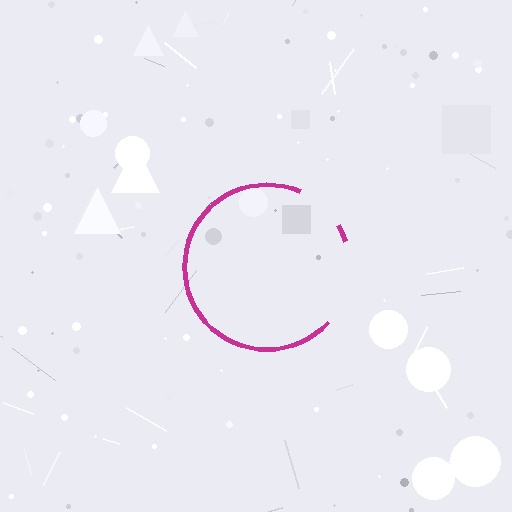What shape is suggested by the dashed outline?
The dashed outline suggests a circle.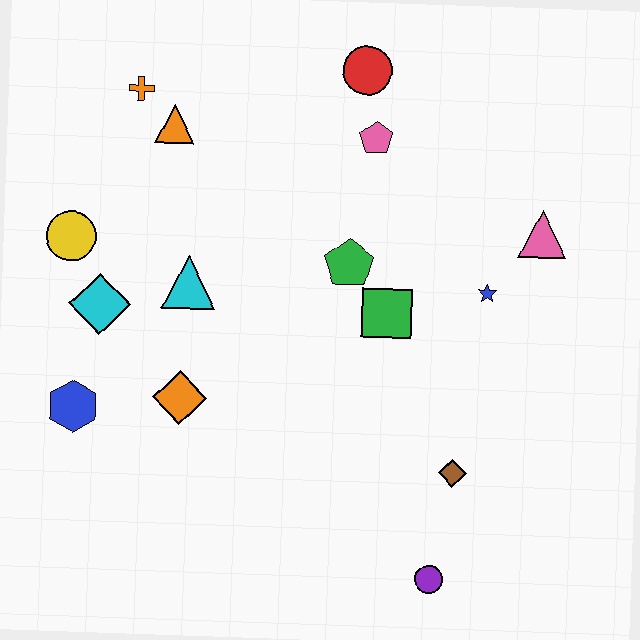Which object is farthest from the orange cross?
The purple circle is farthest from the orange cross.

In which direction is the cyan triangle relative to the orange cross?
The cyan triangle is below the orange cross.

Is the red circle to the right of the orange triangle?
Yes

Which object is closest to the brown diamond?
The purple circle is closest to the brown diamond.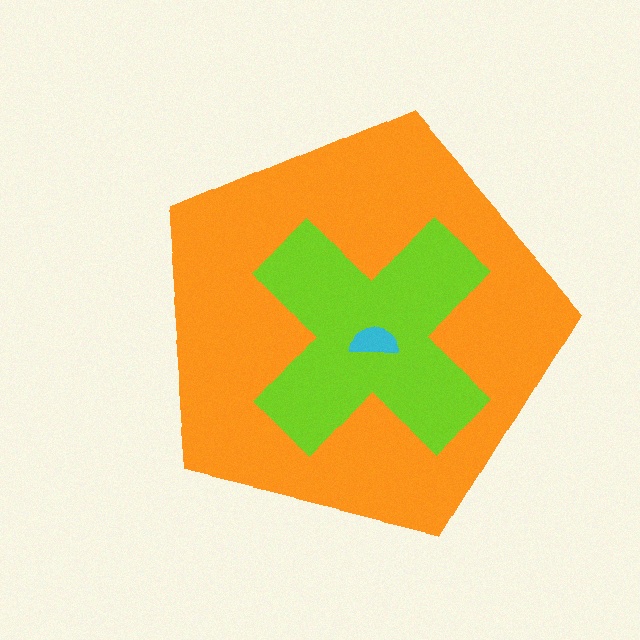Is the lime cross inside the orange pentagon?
Yes.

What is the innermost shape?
The cyan semicircle.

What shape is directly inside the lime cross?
The cyan semicircle.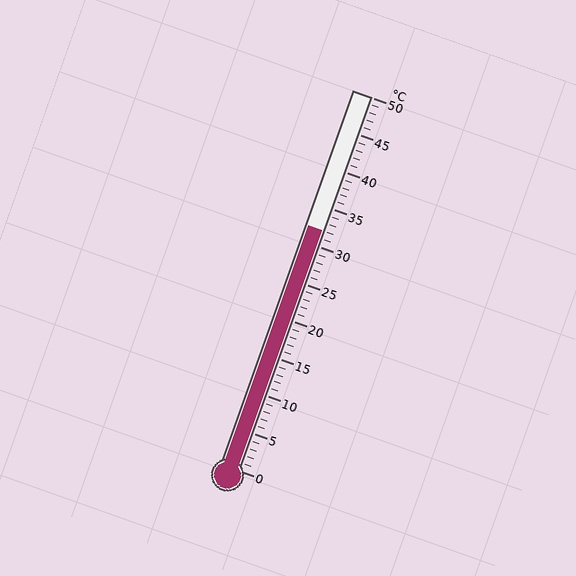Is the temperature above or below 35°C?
The temperature is below 35°C.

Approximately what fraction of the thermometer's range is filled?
The thermometer is filled to approximately 65% of its range.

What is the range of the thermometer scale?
The thermometer scale ranges from 0°C to 50°C.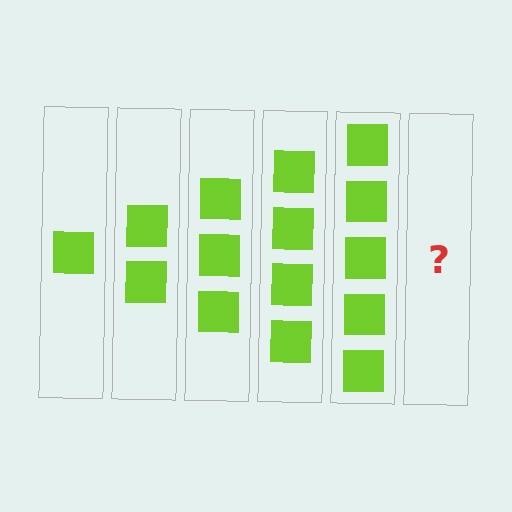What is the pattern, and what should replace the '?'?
The pattern is that each step adds one more square. The '?' should be 6 squares.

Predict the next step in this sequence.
The next step is 6 squares.